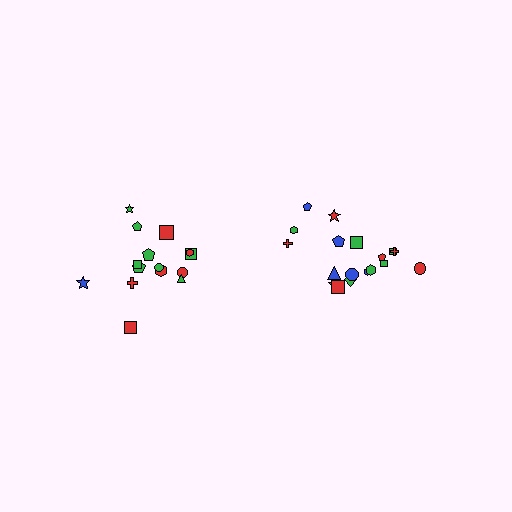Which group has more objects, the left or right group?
The right group.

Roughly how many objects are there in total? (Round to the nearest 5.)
Roughly 35 objects in total.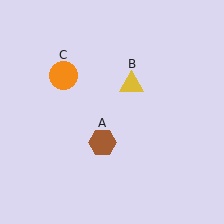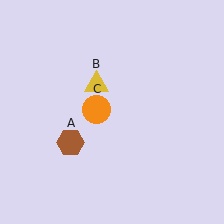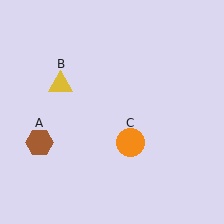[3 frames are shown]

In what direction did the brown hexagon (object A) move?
The brown hexagon (object A) moved left.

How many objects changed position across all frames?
3 objects changed position: brown hexagon (object A), yellow triangle (object B), orange circle (object C).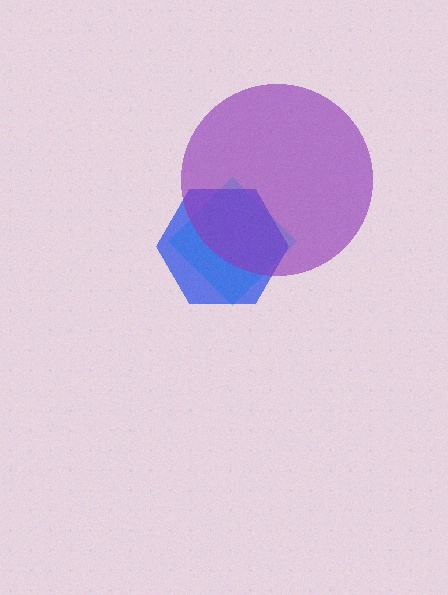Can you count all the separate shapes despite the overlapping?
Yes, there are 3 separate shapes.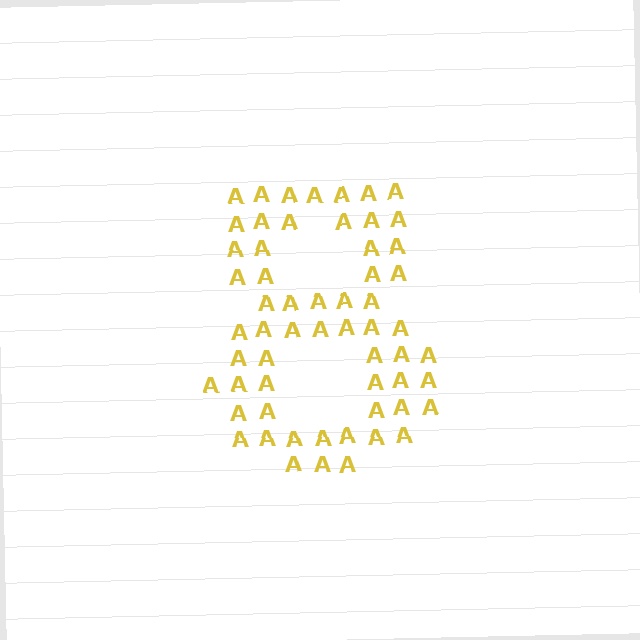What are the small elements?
The small elements are letter A's.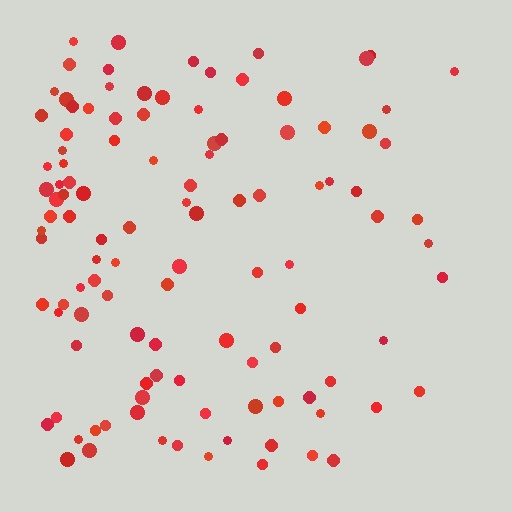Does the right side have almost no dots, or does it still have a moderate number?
Still a moderate number, just noticeably fewer than the left.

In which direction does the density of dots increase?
From right to left, with the left side densest.